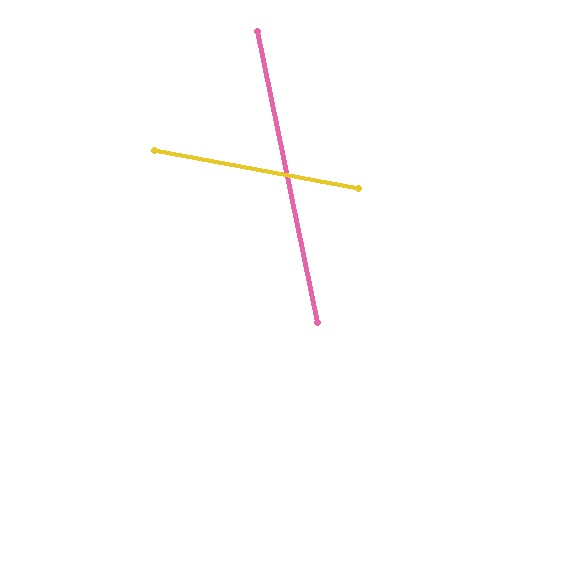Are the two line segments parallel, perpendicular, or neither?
Neither parallel nor perpendicular — they differ by about 68°.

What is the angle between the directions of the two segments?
Approximately 68 degrees.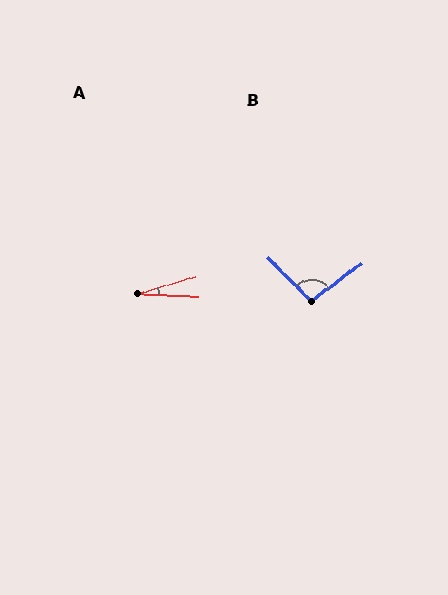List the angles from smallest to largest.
A (19°), B (98°).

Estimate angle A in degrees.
Approximately 19 degrees.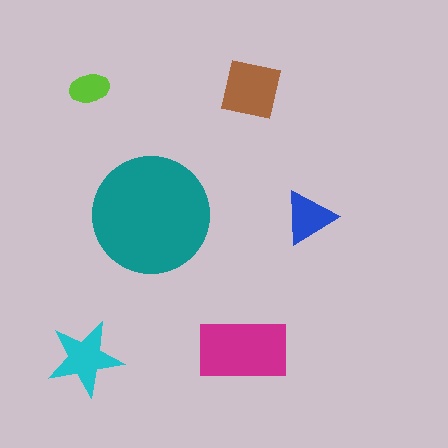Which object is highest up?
The lime ellipse is topmost.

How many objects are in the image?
There are 6 objects in the image.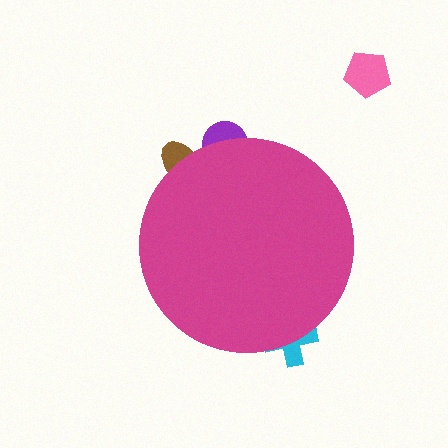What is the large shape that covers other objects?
A magenta circle.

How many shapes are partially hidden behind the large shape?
3 shapes are partially hidden.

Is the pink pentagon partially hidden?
No, the pink pentagon is fully visible.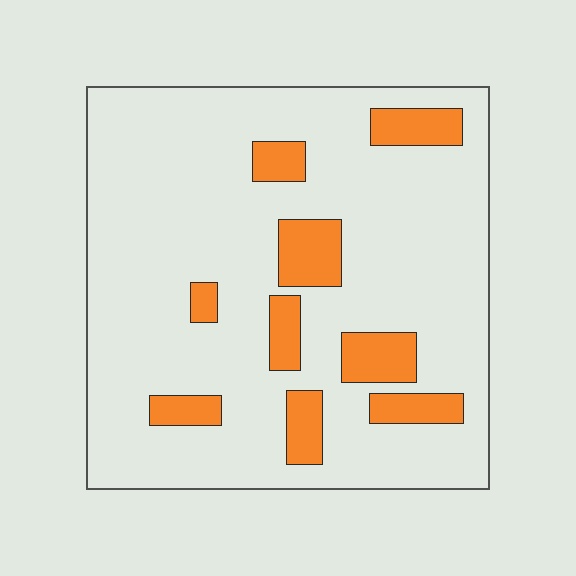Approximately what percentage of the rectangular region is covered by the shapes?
Approximately 15%.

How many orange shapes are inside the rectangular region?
9.